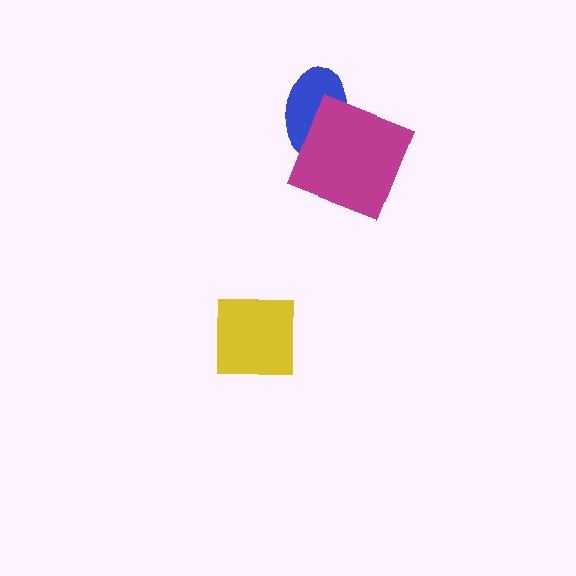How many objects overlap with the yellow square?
0 objects overlap with the yellow square.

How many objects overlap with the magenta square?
1 object overlaps with the magenta square.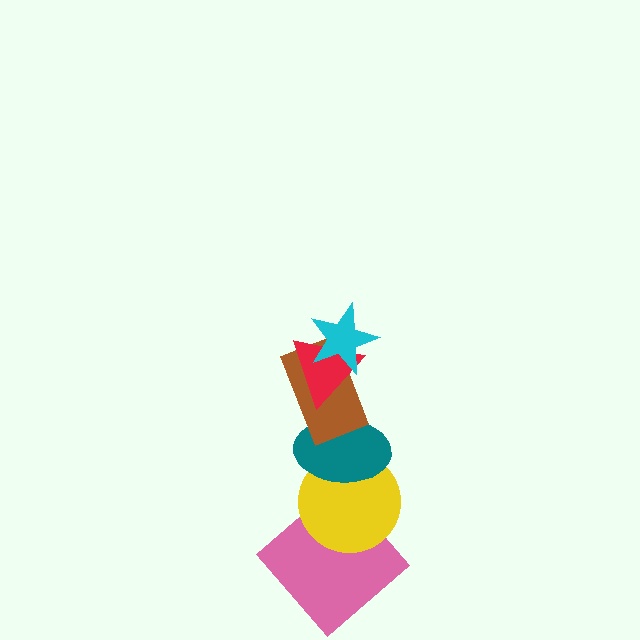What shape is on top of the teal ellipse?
The brown rectangle is on top of the teal ellipse.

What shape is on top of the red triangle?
The cyan star is on top of the red triangle.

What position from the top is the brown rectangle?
The brown rectangle is 3rd from the top.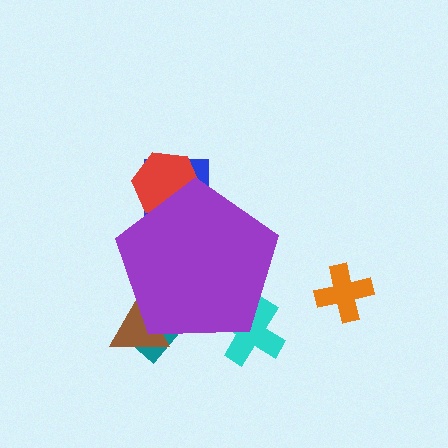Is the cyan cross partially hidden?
Yes, the cyan cross is partially hidden behind the purple pentagon.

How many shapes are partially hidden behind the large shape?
5 shapes are partially hidden.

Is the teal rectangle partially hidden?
Yes, the teal rectangle is partially hidden behind the purple pentagon.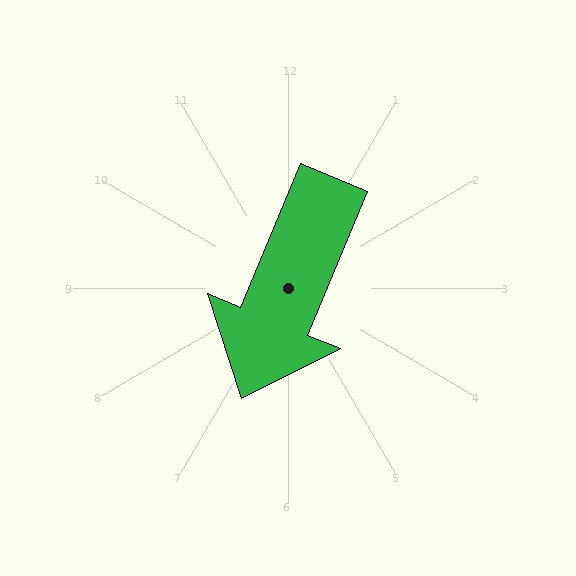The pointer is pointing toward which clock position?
Roughly 7 o'clock.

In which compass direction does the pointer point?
Southwest.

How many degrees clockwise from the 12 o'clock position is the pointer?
Approximately 203 degrees.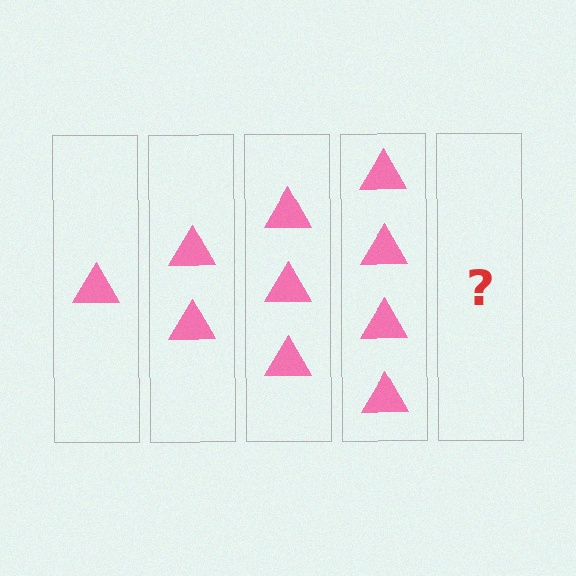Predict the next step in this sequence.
The next step is 5 triangles.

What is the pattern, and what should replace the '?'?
The pattern is that each step adds one more triangle. The '?' should be 5 triangles.